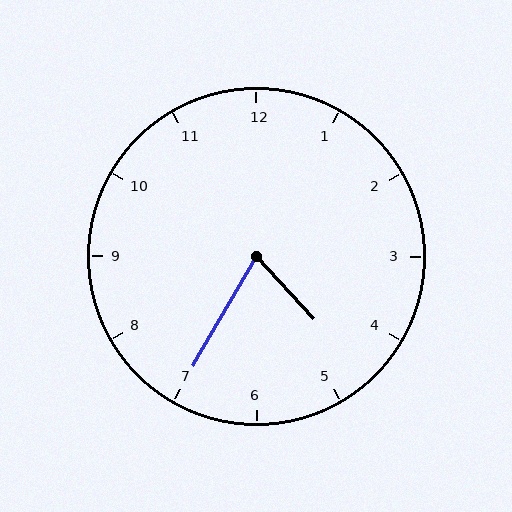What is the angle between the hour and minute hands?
Approximately 72 degrees.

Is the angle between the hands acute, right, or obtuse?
It is acute.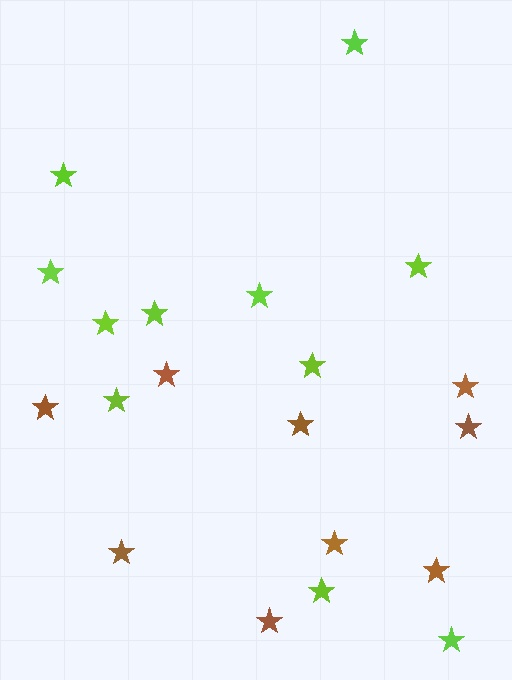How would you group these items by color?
There are 2 groups: one group of brown stars (9) and one group of lime stars (11).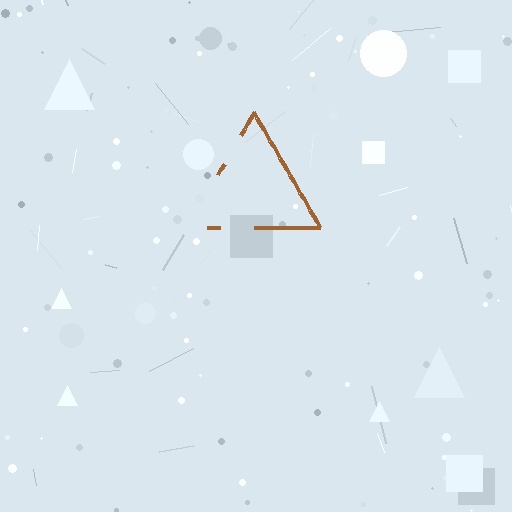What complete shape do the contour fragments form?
The contour fragments form a triangle.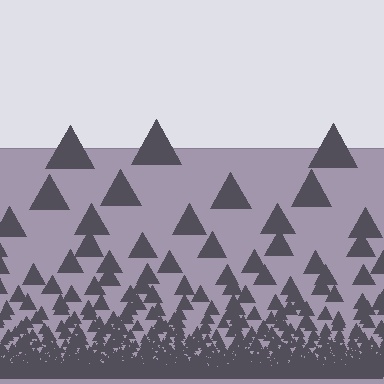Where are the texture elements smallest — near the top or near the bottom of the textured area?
Near the bottom.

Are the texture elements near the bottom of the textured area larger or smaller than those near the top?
Smaller. The gradient is inverted — elements near the bottom are smaller and denser.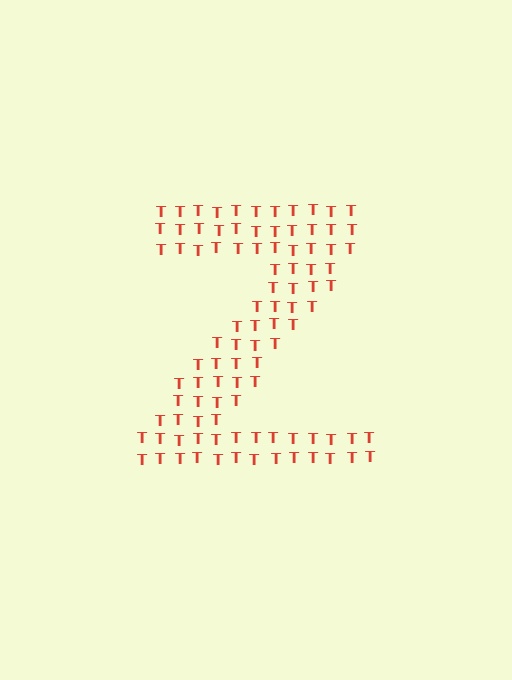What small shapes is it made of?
It is made of small letter T's.